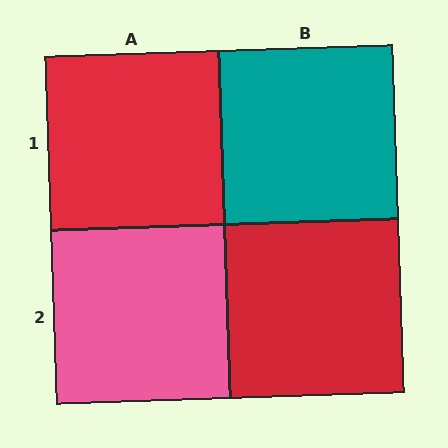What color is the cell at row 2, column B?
Red.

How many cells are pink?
1 cell is pink.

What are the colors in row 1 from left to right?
Red, teal.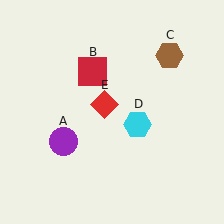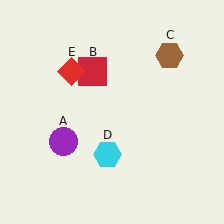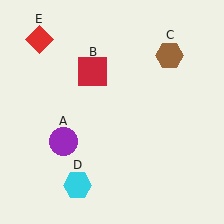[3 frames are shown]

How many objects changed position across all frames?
2 objects changed position: cyan hexagon (object D), red diamond (object E).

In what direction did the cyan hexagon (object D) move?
The cyan hexagon (object D) moved down and to the left.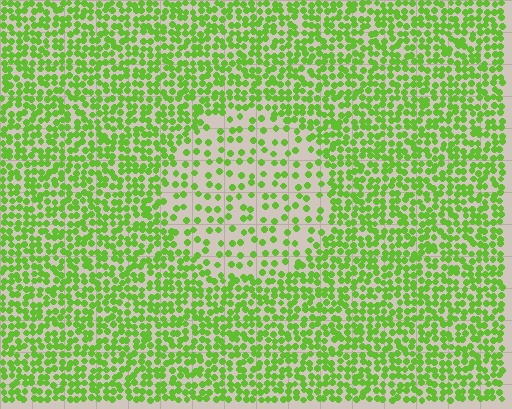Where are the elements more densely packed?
The elements are more densely packed outside the circle boundary.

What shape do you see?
I see a circle.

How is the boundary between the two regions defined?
The boundary is defined by a change in element density (approximately 2.4x ratio). All elements are the same color, size, and shape.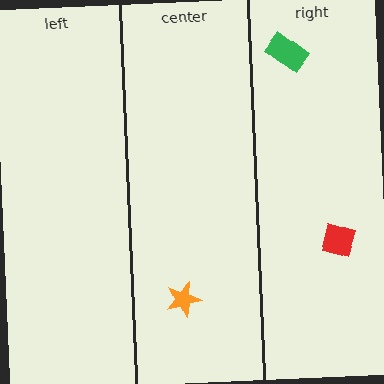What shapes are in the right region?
The green rectangle, the red diamond.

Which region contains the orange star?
The center region.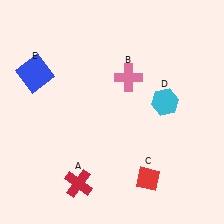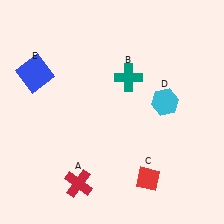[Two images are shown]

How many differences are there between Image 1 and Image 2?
There is 1 difference between the two images.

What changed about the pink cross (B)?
In Image 1, B is pink. In Image 2, it changed to teal.